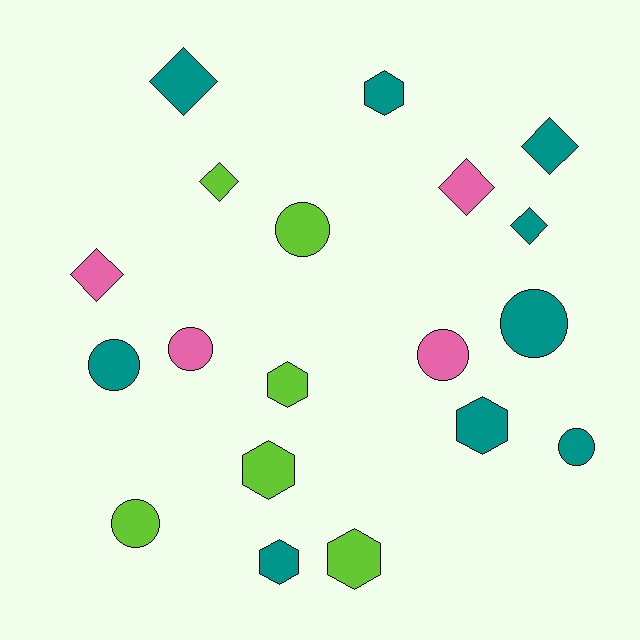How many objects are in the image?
There are 19 objects.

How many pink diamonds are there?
There are 2 pink diamonds.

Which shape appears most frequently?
Circle, with 7 objects.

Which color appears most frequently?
Teal, with 9 objects.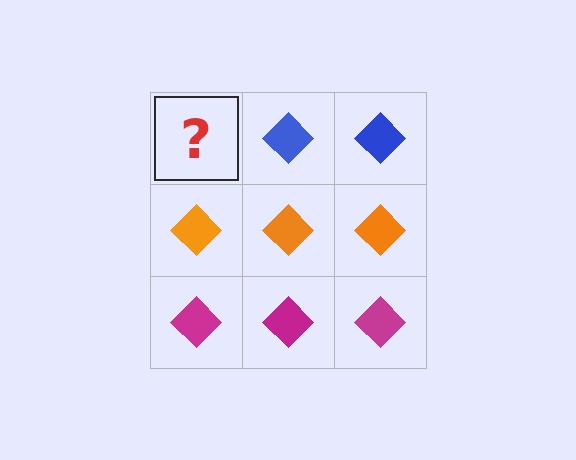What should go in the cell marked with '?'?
The missing cell should contain a blue diamond.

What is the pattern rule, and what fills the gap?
The rule is that each row has a consistent color. The gap should be filled with a blue diamond.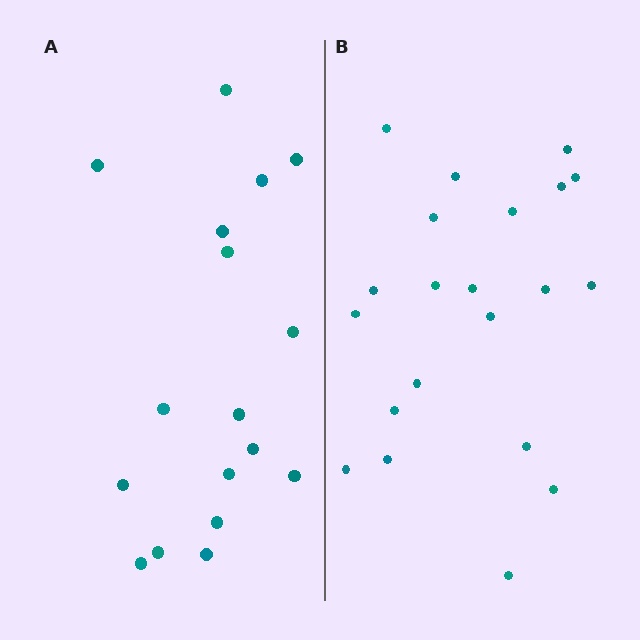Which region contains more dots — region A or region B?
Region B (the right region) has more dots.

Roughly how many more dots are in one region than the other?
Region B has about 4 more dots than region A.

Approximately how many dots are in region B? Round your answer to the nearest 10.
About 20 dots. (The exact count is 21, which rounds to 20.)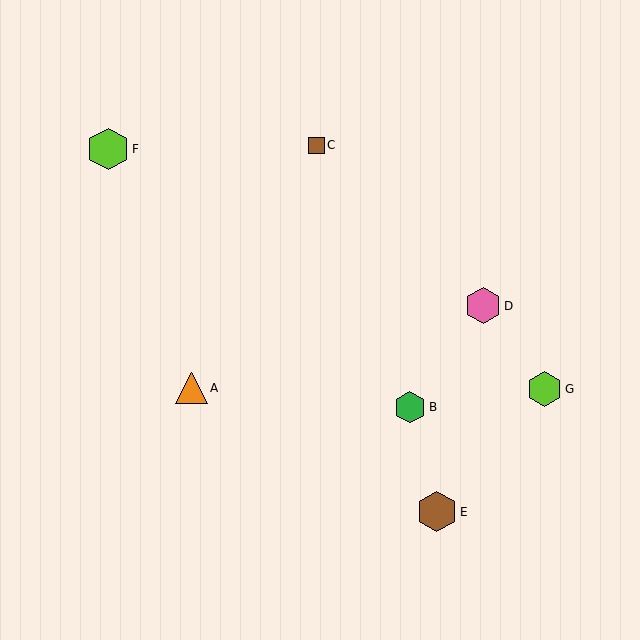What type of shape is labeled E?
Shape E is a brown hexagon.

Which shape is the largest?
The lime hexagon (labeled F) is the largest.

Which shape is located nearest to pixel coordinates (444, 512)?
The brown hexagon (labeled E) at (437, 512) is nearest to that location.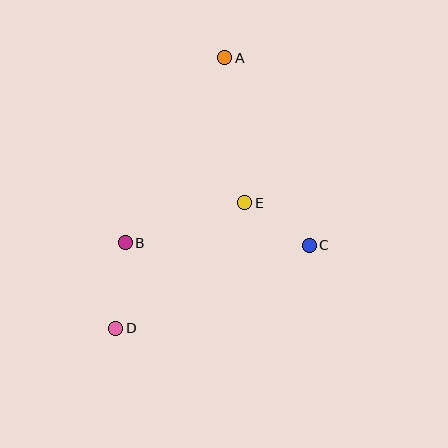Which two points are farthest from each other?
Points A and D are farthest from each other.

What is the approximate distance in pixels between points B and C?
The distance between B and C is approximately 184 pixels.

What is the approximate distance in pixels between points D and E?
The distance between D and E is approximately 180 pixels.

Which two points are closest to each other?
Points C and E are closest to each other.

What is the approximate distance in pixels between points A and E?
The distance between A and E is approximately 146 pixels.